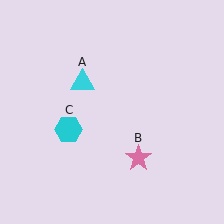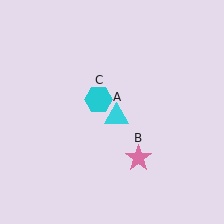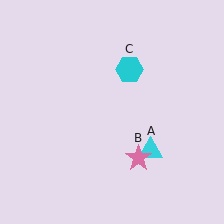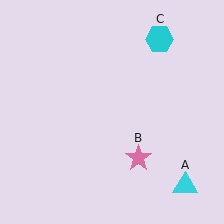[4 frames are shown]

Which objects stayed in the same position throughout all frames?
Pink star (object B) remained stationary.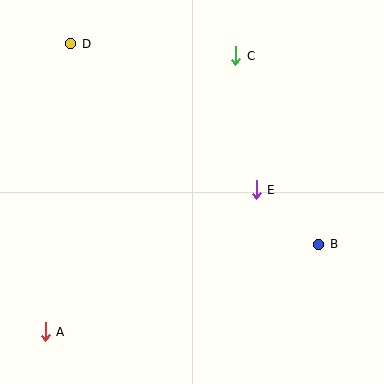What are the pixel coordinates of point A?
Point A is at (45, 332).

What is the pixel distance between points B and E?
The distance between B and E is 83 pixels.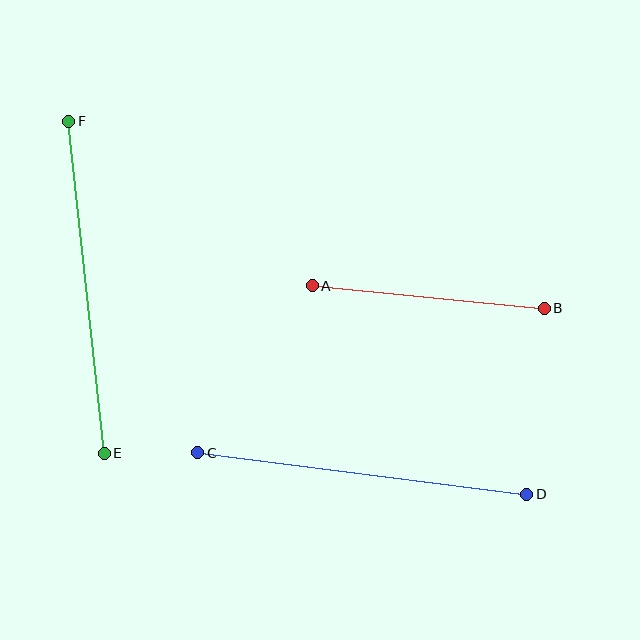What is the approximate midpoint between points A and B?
The midpoint is at approximately (428, 297) pixels.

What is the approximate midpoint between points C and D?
The midpoint is at approximately (362, 474) pixels.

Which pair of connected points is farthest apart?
Points E and F are farthest apart.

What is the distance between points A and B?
The distance is approximately 233 pixels.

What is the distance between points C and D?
The distance is approximately 332 pixels.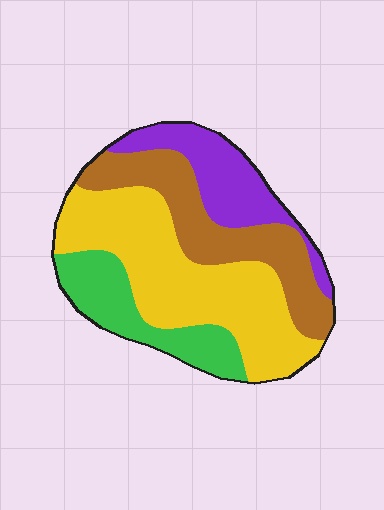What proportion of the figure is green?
Green covers 17% of the figure.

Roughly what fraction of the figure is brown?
Brown covers 25% of the figure.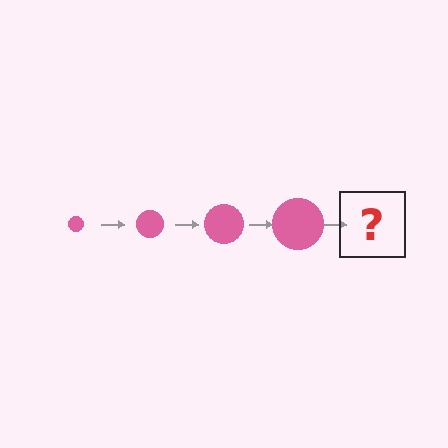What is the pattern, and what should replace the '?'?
The pattern is that the circle gets progressively larger each step. The '?' should be a pink circle, larger than the previous one.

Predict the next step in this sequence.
The next step is a pink circle, larger than the previous one.